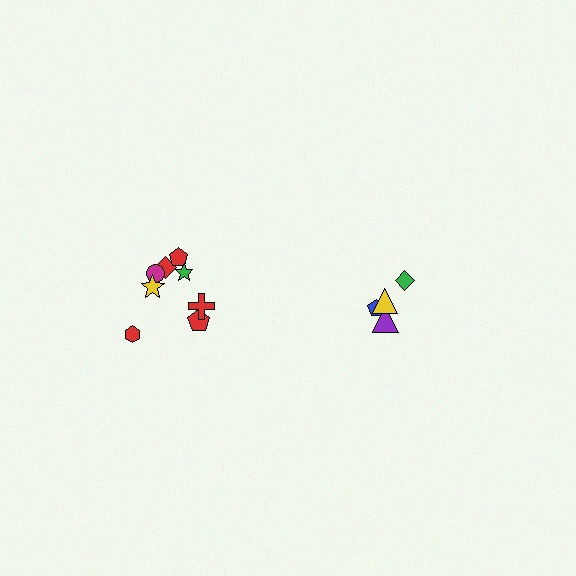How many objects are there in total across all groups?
There are 12 objects.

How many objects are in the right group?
There are 4 objects.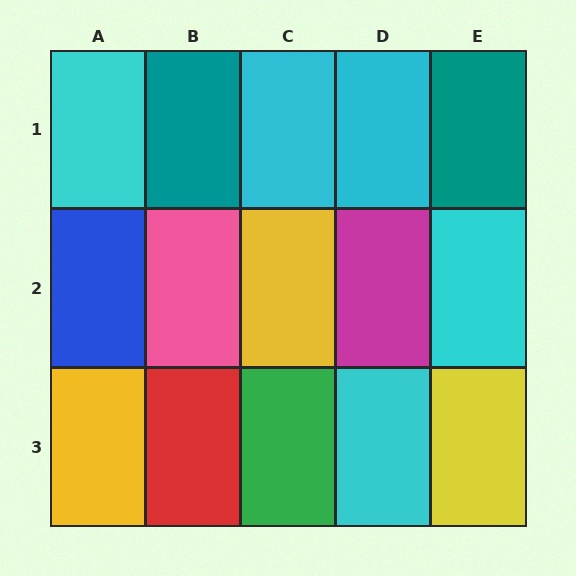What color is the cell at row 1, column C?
Cyan.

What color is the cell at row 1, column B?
Teal.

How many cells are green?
1 cell is green.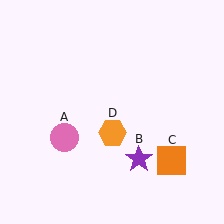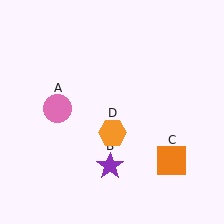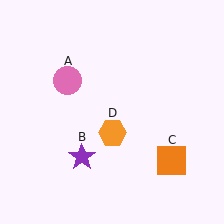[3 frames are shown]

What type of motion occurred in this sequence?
The pink circle (object A), purple star (object B) rotated clockwise around the center of the scene.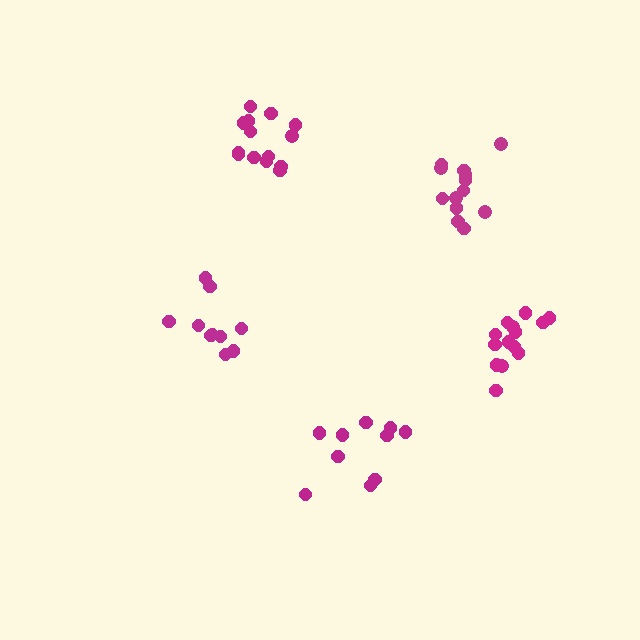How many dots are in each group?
Group 1: 14 dots, Group 2: 13 dots, Group 3: 10 dots, Group 4: 10 dots, Group 5: 14 dots (61 total).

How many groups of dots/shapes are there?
There are 5 groups.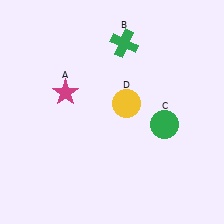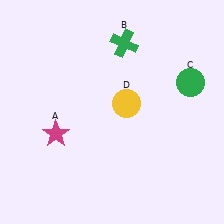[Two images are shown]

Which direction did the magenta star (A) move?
The magenta star (A) moved down.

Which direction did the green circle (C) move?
The green circle (C) moved up.